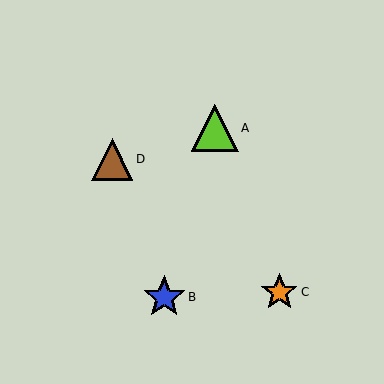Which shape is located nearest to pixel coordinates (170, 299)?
The blue star (labeled B) at (164, 297) is nearest to that location.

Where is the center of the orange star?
The center of the orange star is at (279, 292).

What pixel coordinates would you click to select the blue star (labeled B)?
Click at (164, 297) to select the blue star B.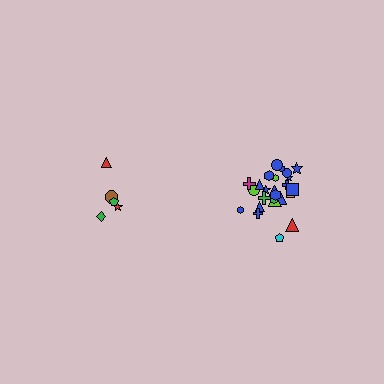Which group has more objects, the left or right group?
The right group.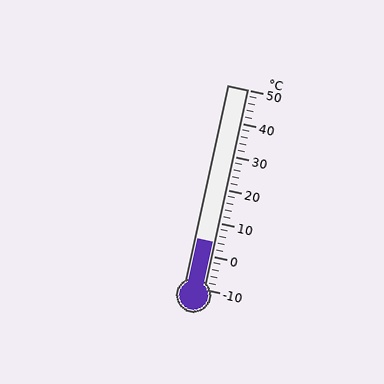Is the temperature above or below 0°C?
The temperature is above 0°C.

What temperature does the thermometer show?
The thermometer shows approximately 4°C.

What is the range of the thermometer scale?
The thermometer scale ranges from -10°C to 50°C.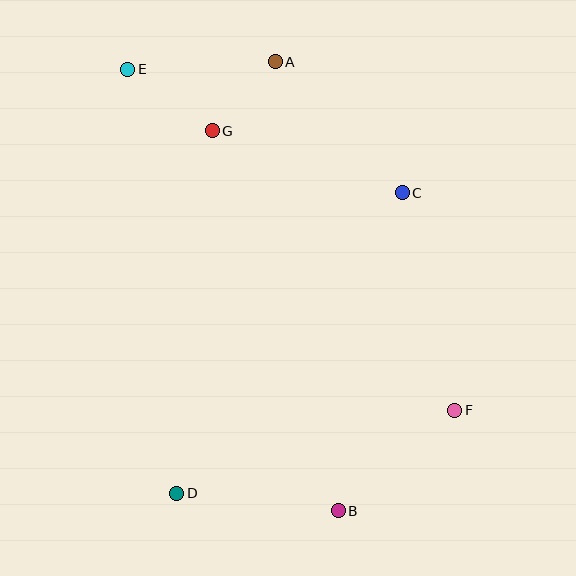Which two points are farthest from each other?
Points B and E are farthest from each other.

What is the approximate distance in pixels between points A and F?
The distance between A and F is approximately 392 pixels.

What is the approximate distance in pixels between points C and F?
The distance between C and F is approximately 223 pixels.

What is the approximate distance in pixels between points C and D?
The distance between C and D is approximately 376 pixels.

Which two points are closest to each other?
Points A and G are closest to each other.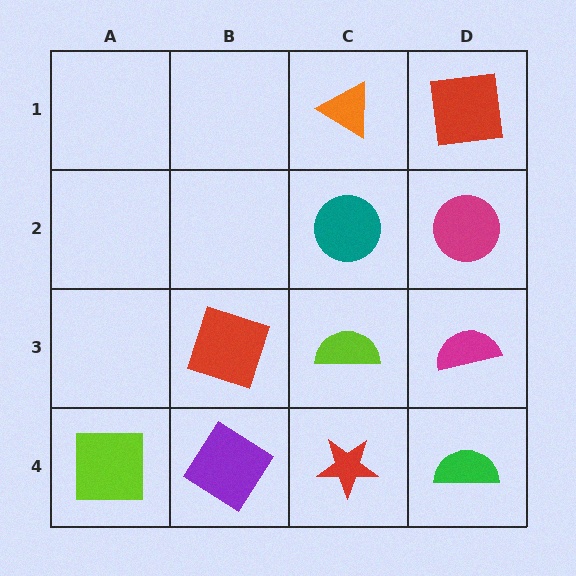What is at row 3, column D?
A magenta semicircle.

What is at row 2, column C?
A teal circle.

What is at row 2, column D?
A magenta circle.